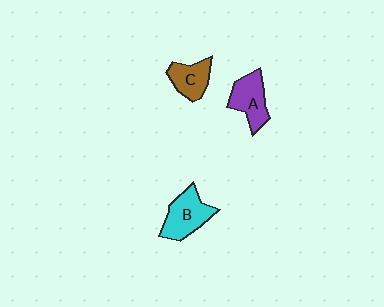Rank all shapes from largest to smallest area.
From largest to smallest: B (cyan), A (purple), C (brown).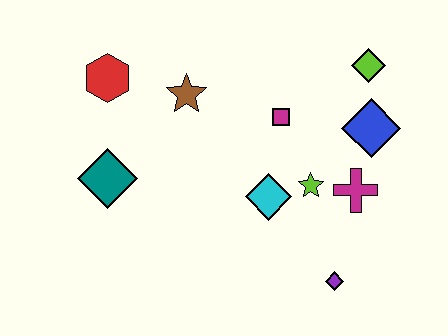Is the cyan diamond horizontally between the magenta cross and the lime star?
No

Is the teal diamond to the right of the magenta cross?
No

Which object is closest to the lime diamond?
The blue diamond is closest to the lime diamond.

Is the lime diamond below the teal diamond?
No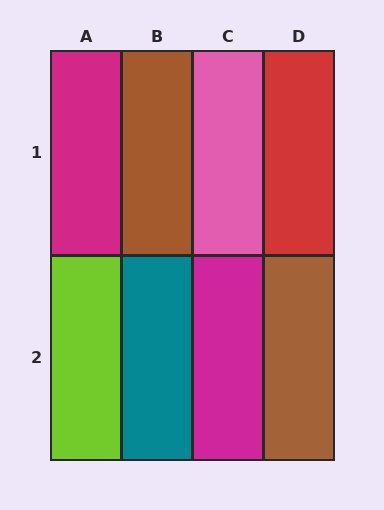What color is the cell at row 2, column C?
Magenta.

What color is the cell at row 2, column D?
Brown.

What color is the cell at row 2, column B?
Teal.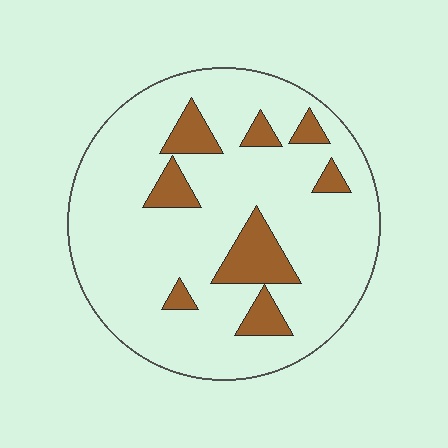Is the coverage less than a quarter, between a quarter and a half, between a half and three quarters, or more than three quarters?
Less than a quarter.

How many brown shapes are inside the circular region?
8.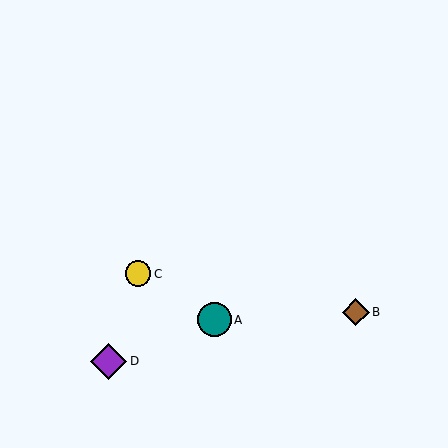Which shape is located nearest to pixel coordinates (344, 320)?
The brown diamond (labeled B) at (356, 312) is nearest to that location.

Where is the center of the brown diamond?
The center of the brown diamond is at (356, 312).